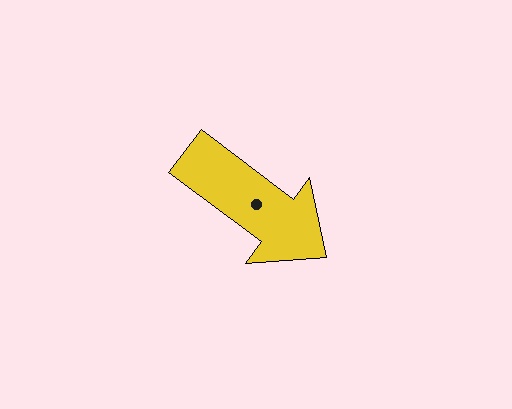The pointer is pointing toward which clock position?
Roughly 4 o'clock.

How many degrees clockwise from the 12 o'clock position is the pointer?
Approximately 127 degrees.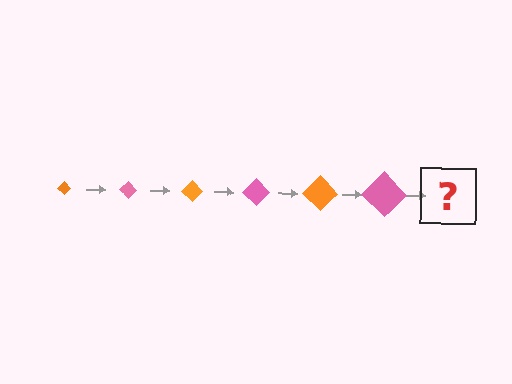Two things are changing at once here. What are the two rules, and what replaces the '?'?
The two rules are that the diamond grows larger each step and the color cycles through orange and pink. The '?' should be an orange diamond, larger than the previous one.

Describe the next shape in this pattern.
It should be an orange diamond, larger than the previous one.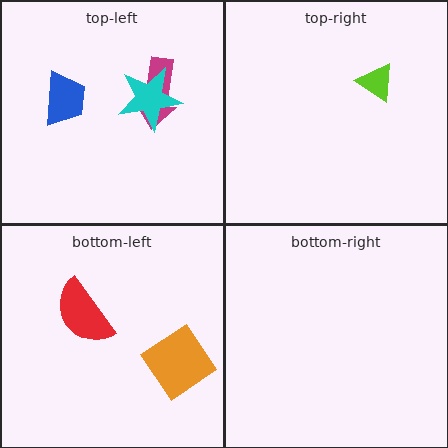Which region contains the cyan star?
The top-left region.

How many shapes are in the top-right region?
1.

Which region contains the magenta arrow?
The top-left region.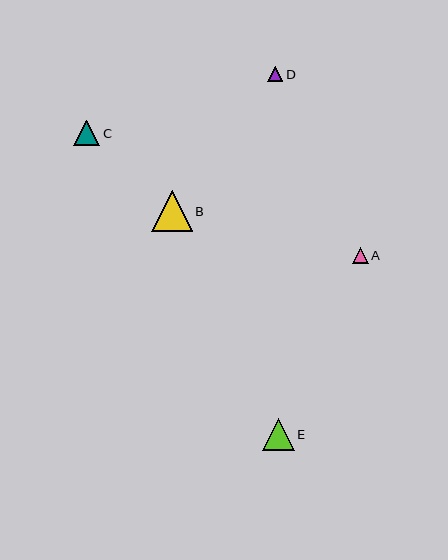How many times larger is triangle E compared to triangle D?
Triangle E is approximately 2.1 times the size of triangle D.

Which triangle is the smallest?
Triangle D is the smallest with a size of approximately 15 pixels.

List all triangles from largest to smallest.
From largest to smallest: B, E, C, A, D.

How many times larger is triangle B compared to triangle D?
Triangle B is approximately 2.7 times the size of triangle D.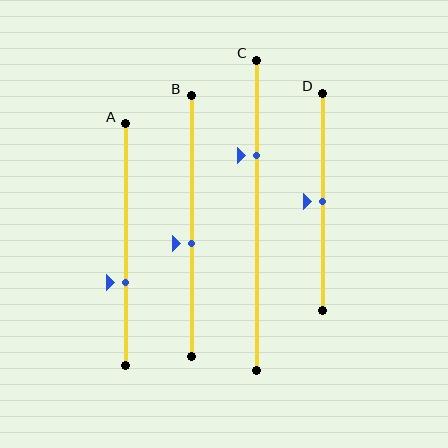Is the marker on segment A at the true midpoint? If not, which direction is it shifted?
No, the marker on segment A is shifted downward by about 16% of the segment length.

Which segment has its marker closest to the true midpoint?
Segment D has its marker closest to the true midpoint.